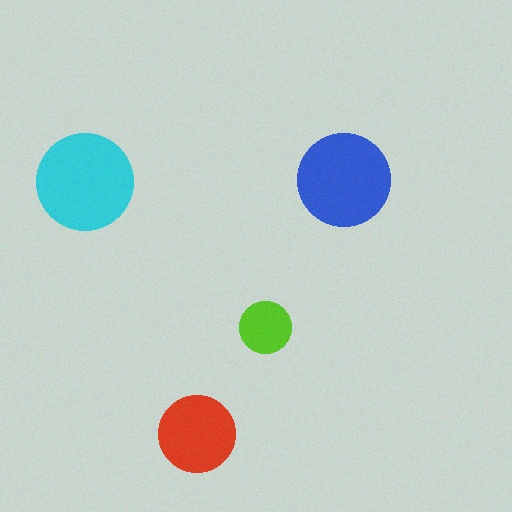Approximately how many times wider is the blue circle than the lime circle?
About 2 times wider.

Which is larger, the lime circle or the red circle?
The red one.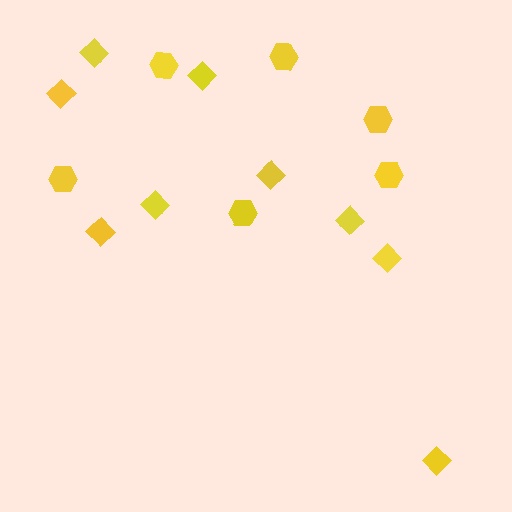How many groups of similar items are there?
There are 2 groups: one group of hexagons (6) and one group of diamonds (9).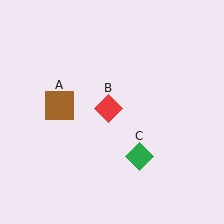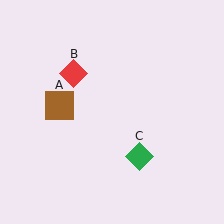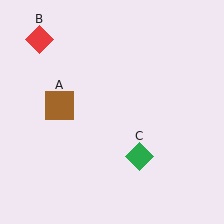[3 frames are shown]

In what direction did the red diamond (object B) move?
The red diamond (object B) moved up and to the left.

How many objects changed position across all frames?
1 object changed position: red diamond (object B).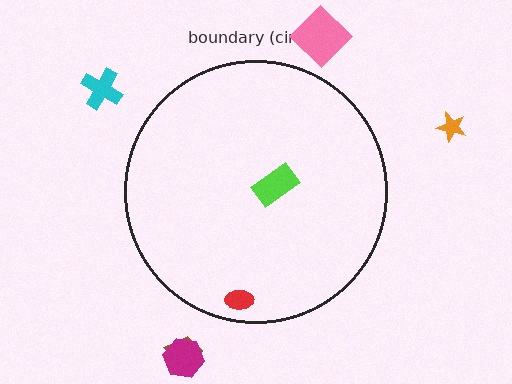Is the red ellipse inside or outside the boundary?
Inside.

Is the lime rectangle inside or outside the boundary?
Inside.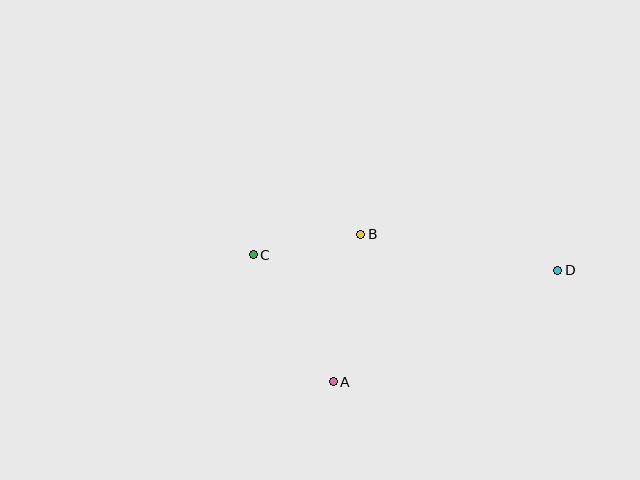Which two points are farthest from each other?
Points C and D are farthest from each other.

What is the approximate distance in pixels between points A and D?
The distance between A and D is approximately 251 pixels.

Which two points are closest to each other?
Points B and C are closest to each other.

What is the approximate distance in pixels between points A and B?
The distance between A and B is approximately 150 pixels.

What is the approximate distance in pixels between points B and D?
The distance between B and D is approximately 200 pixels.